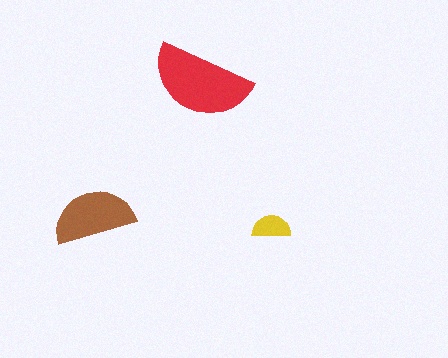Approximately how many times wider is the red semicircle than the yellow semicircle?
About 2.5 times wider.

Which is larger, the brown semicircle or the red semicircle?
The red one.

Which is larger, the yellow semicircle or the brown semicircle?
The brown one.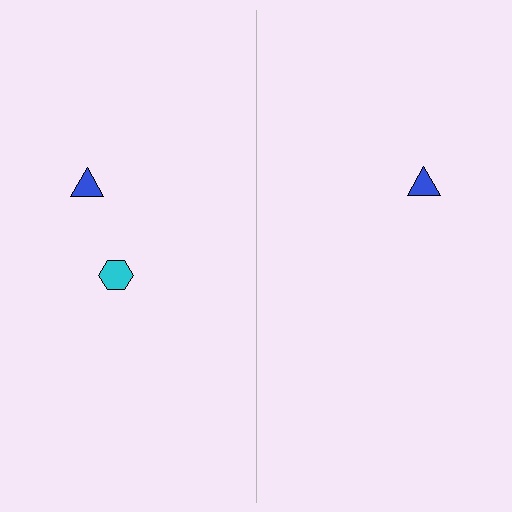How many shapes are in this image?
There are 3 shapes in this image.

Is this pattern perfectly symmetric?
No, the pattern is not perfectly symmetric. A cyan hexagon is missing from the right side.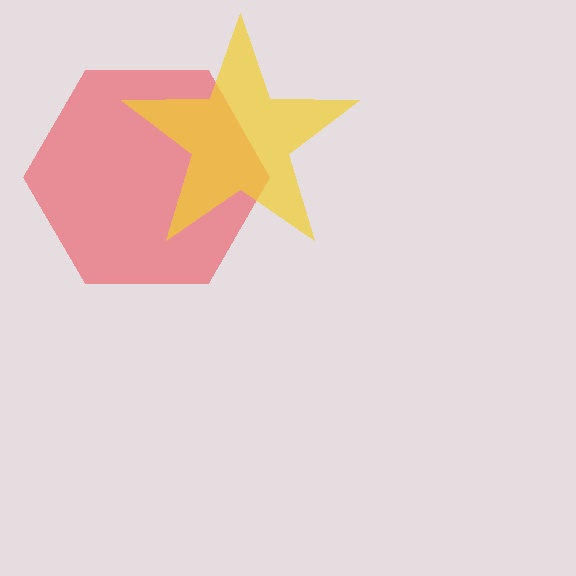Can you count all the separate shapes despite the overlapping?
Yes, there are 2 separate shapes.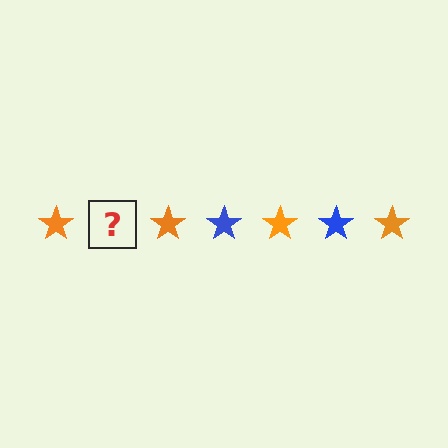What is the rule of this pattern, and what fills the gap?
The rule is that the pattern cycles through orange, blue stars. The gap should be filled with a blue star.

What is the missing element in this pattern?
The missing element is a blue star.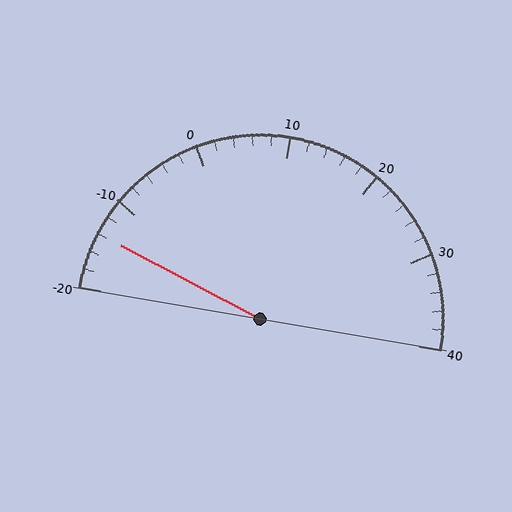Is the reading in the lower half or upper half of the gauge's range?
The reading is in the lower half of the range (-20 to 40).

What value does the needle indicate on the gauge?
The needle indicates approximately -14.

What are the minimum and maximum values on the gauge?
The gauge ranges from -20 to 40.